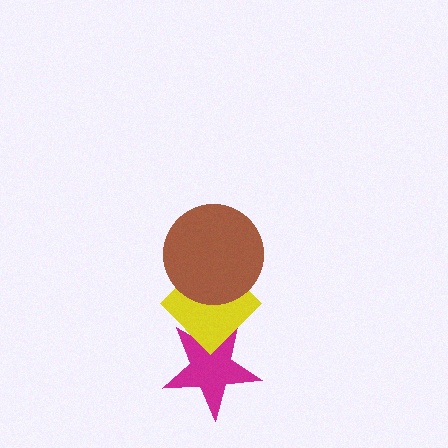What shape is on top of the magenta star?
The yellow diamond is on top of the magenta star.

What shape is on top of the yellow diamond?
The brown circle is on top of the yellow diamond.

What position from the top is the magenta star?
The magenta star is 3rd from the top.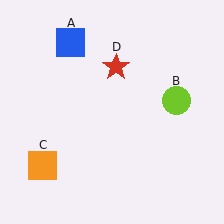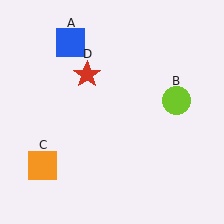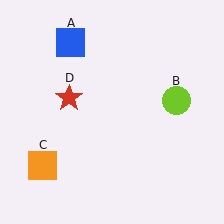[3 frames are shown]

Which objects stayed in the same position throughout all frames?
Blue square (object A) and lime circle (object B) and orange square (object C) remained stationary.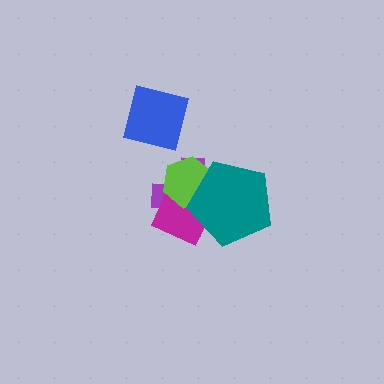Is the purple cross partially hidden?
Yes, it is partially covered by another shape.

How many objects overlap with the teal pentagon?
3 objects overlap with the teal pentagon.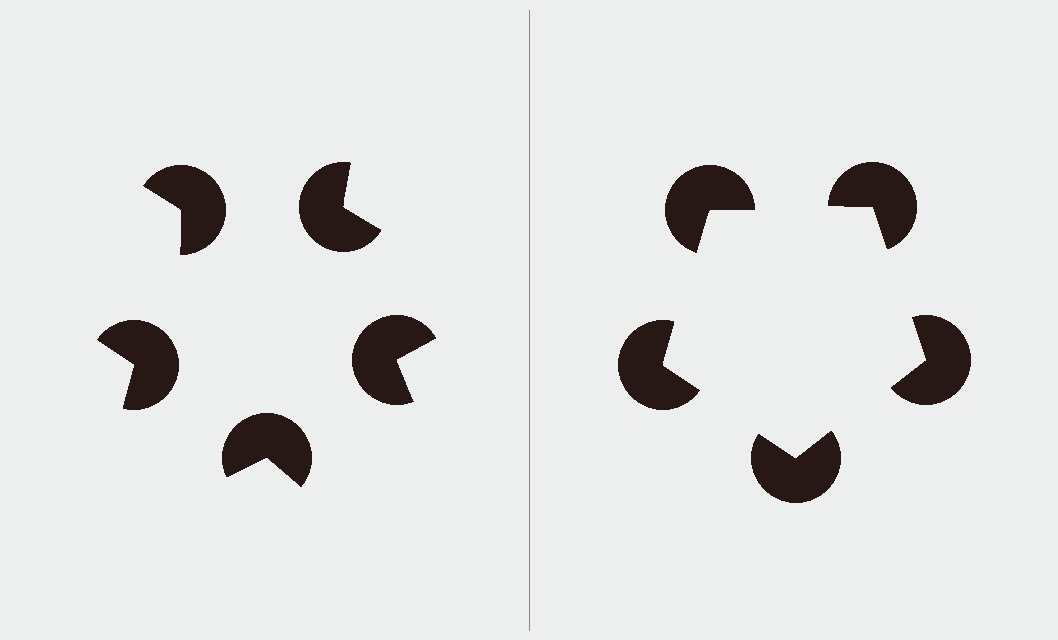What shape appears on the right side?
An illusory pentagon.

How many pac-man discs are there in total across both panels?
10 — 5 on each side.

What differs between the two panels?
The pac-man discs are positioned identically on both sides; only the wedge orientations differ. On the right they align to a pentagon; on the left they are misaligned.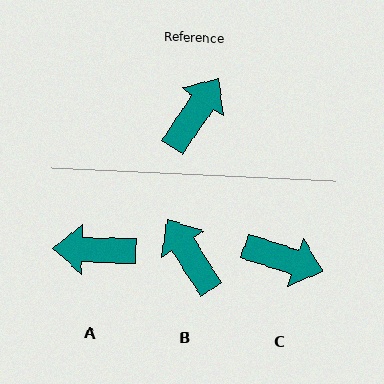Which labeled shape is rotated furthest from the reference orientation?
A, about 122 degrees away.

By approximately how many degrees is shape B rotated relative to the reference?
Approximately 66 degrees counter-clockwise.